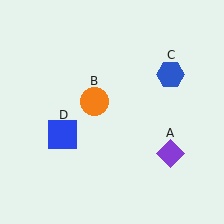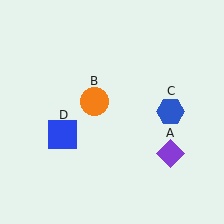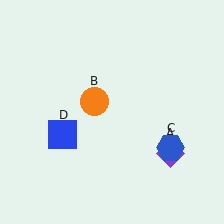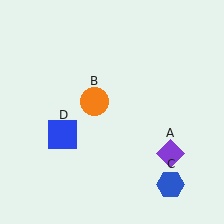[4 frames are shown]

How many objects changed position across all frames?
1 object changed position: blue hexagon (object C).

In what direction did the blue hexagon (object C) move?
The blue hexagon (object C) moved down.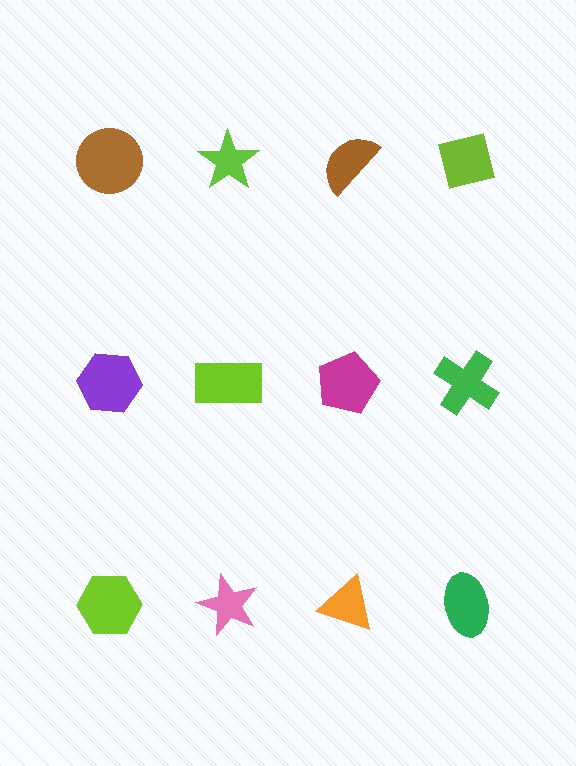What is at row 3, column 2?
A pink star.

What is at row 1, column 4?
A lime square.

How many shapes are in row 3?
4 shapes.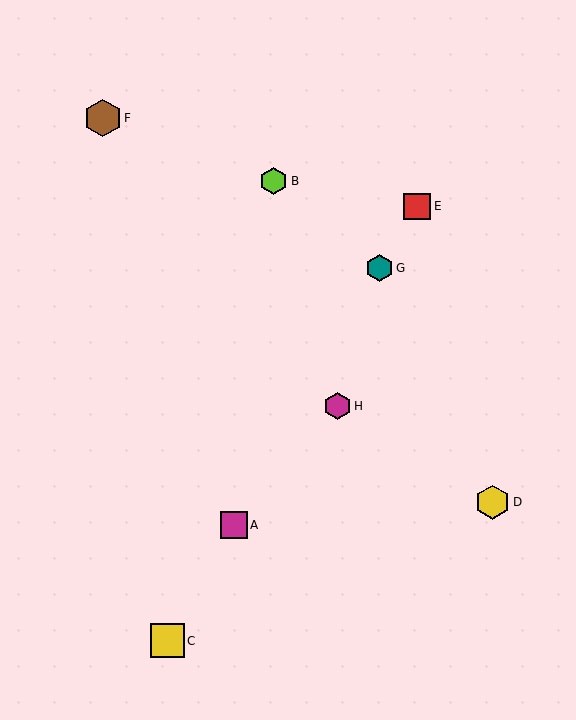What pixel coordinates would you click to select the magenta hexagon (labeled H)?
Click at (337, 406) to select the magenta hexagon H.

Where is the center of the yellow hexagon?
The center of the yellow hexagon is at (493, 502).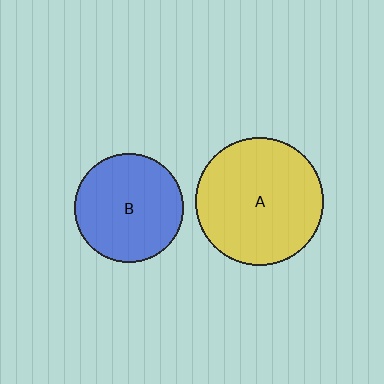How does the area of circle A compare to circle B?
Approximately 1.4 times.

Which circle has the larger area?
Circle A (yellow).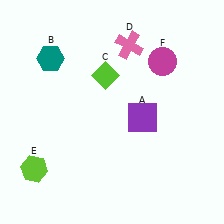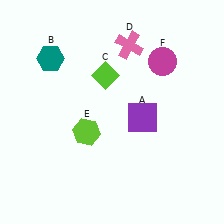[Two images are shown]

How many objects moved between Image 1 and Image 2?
1 object moved between the two images.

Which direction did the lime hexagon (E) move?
The lime hexagon (E) moved right.